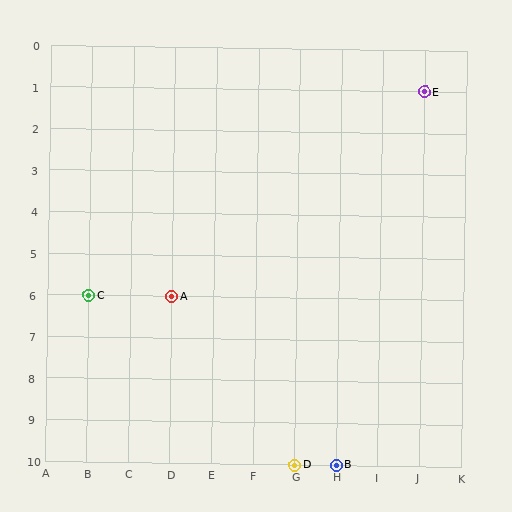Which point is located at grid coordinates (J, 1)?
Point E is at (J, 1).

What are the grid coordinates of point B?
Point B is at grid coordinates (H, 10).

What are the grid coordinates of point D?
Point D is at grid coordinates (G, 10).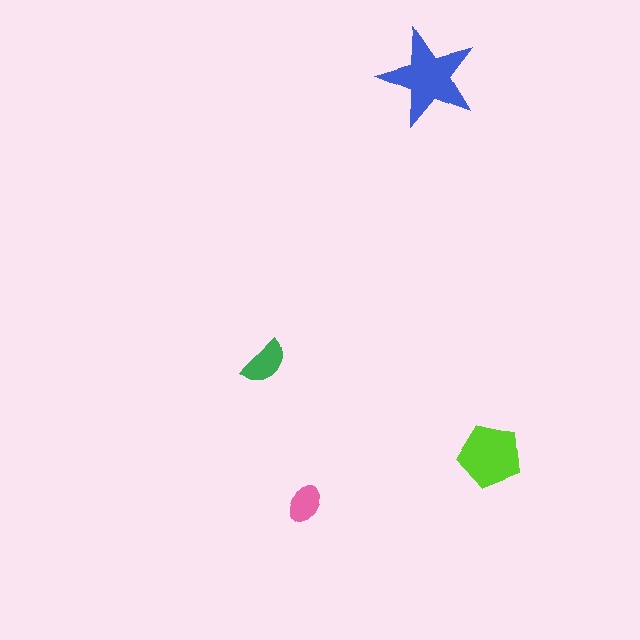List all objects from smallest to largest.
The pink ellipse, the green semicircle, the lime pentagon, the blue star.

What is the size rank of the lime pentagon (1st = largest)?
2nd.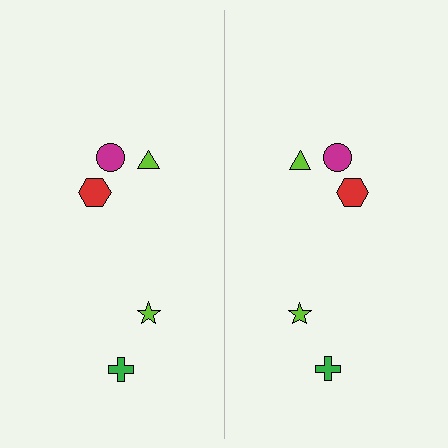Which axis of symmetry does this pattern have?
The pattern has a vertical axis of symmetry running through the center of the image.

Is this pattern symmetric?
Yes, this pattern has bilateral (reflection) symmetry.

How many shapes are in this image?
There are 10 shapes in this image.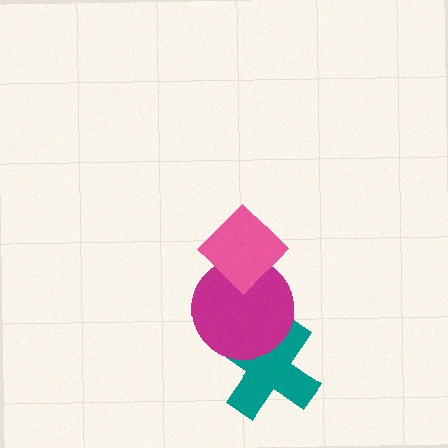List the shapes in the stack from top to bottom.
From top to bottom: the pink diamond, the magenta circle, the teal cross.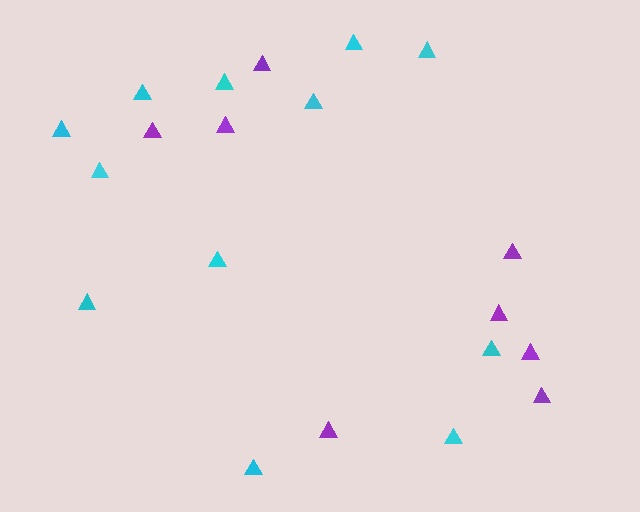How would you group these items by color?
There are 2 groups: one group of purple triangles (8) and one group of cyan triangles (12).